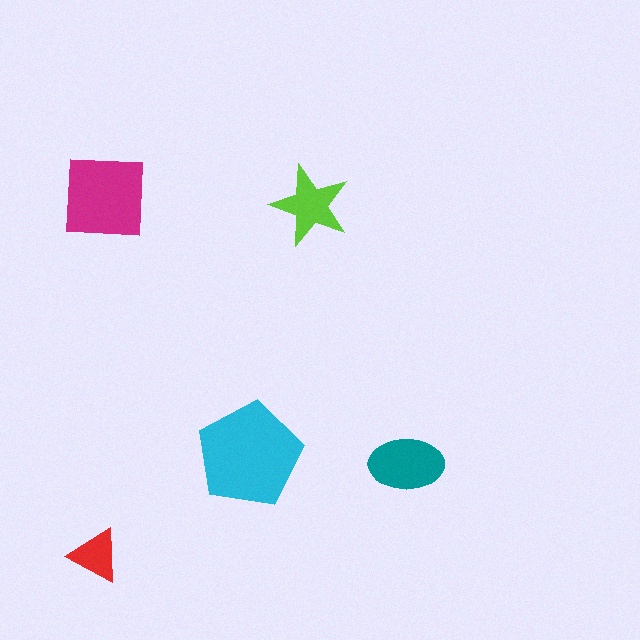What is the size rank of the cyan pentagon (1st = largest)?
1st.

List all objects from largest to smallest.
The cyan pentagon, the magenta square, the teal ellipse, the lime star, the red triangle.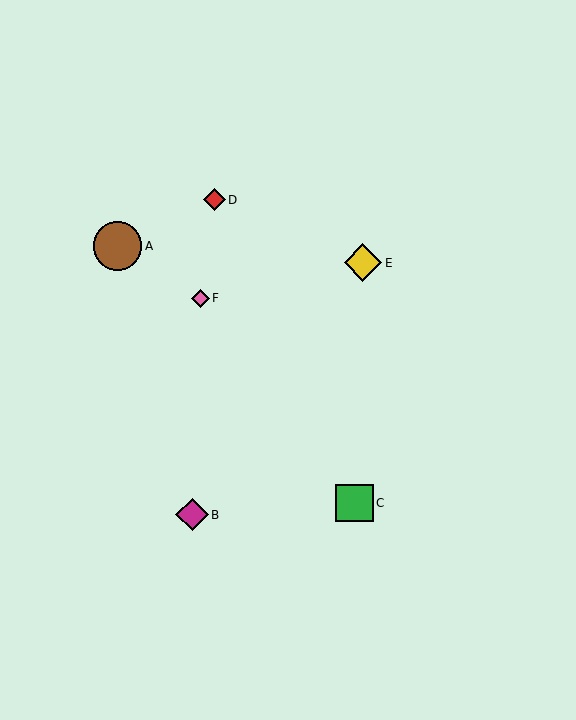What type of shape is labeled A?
Shape A is a brown circle.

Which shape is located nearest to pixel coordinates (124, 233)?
The brown circle (labeled A) at (117, 246) is nearest to that location.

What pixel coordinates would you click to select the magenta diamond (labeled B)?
Click at (192, 515) to select the magenta diamond B.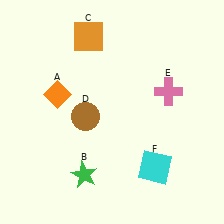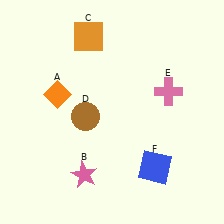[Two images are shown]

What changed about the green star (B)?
In Image 1, B is green. In Image 2, it changed to pink.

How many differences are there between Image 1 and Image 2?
There are 2 differences between the two images.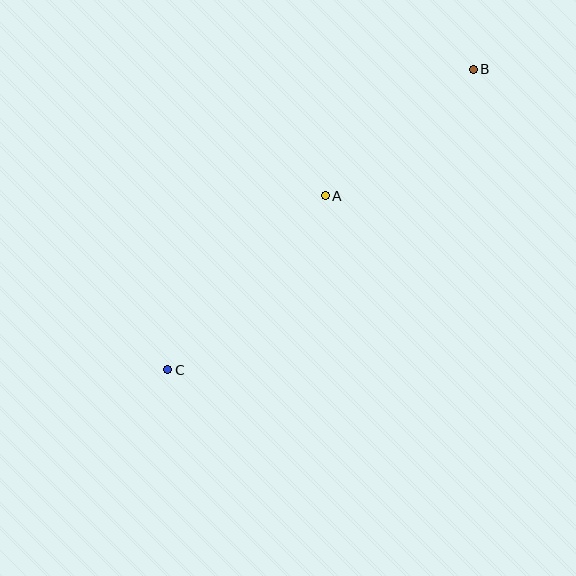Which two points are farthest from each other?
Points B and C are farthest from each other.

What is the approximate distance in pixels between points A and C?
The distance between A and C is approximately 235 pixels.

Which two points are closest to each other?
Points A and B are closest to each other.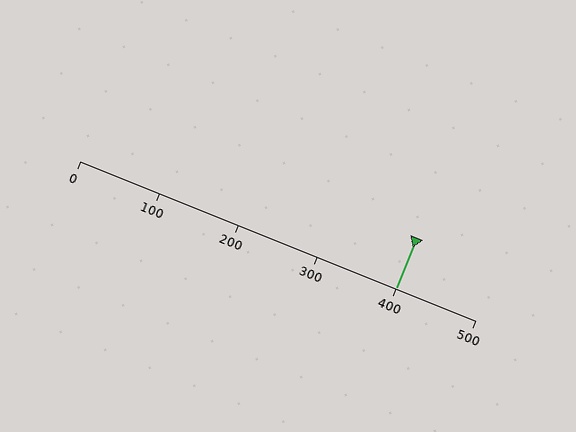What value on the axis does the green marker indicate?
The marker indicates approximately 400.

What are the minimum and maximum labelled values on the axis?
The axis runs from 0 to 500.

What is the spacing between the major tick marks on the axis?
The major ticks are spaced 100 apart.